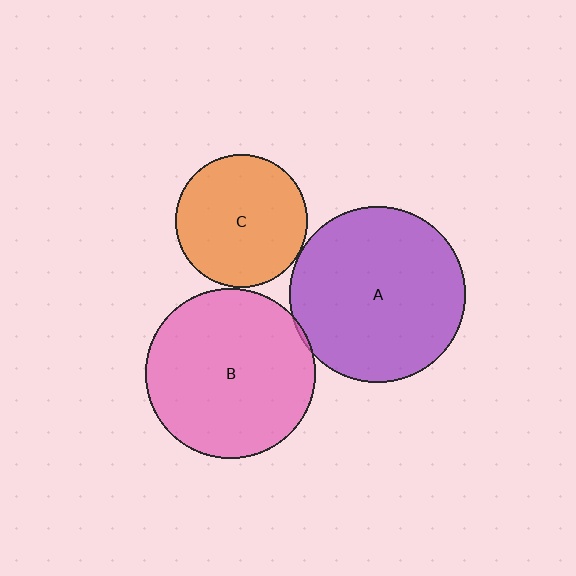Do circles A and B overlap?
Yes.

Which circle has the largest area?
Circle A (purple).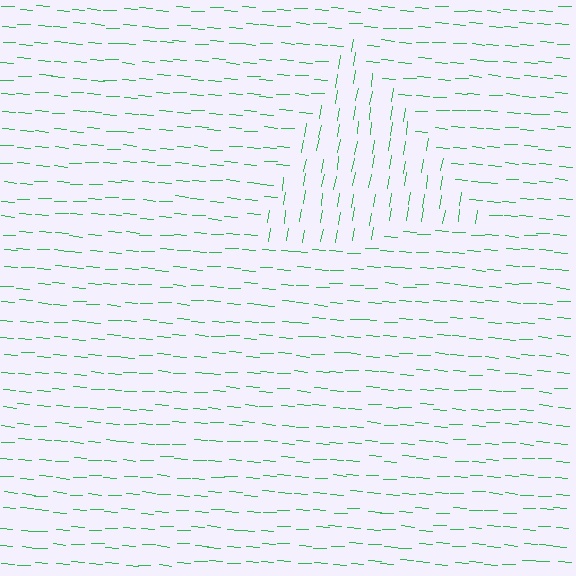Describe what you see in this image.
The image is filled with small green line segments. A triangle region in the image has lines oriented differently from the surrounding lines, creating a visible texture boundary.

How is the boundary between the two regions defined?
The boundary is defined purely by a change in line orientation (approximately 85 degrees difference). All lines are the same color and thickness.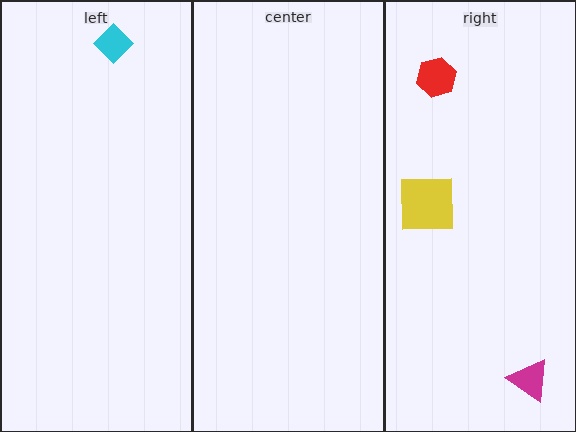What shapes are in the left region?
The cyan diamond.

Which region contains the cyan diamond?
The left region.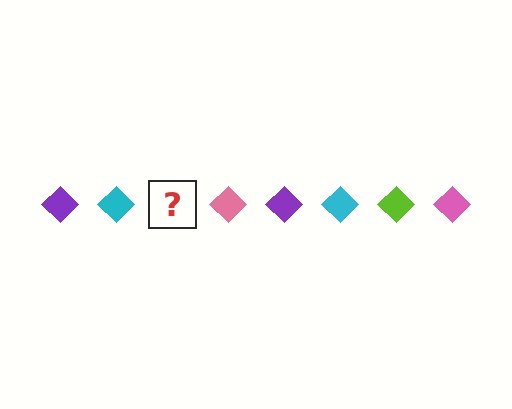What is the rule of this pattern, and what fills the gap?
The rule is that the pattern cycles through purple, cyan, lime, pink diamonds. The gap should be filled with a lime diamond.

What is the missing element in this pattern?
The missing element is a lime diamond.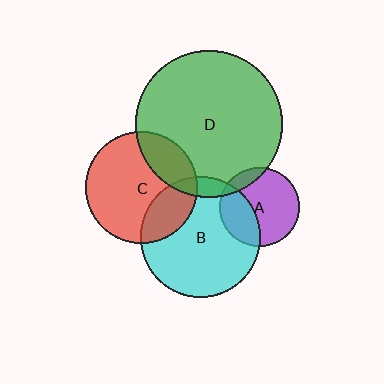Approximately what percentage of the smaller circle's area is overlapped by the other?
Approximately 10%.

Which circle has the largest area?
Circle D (green).